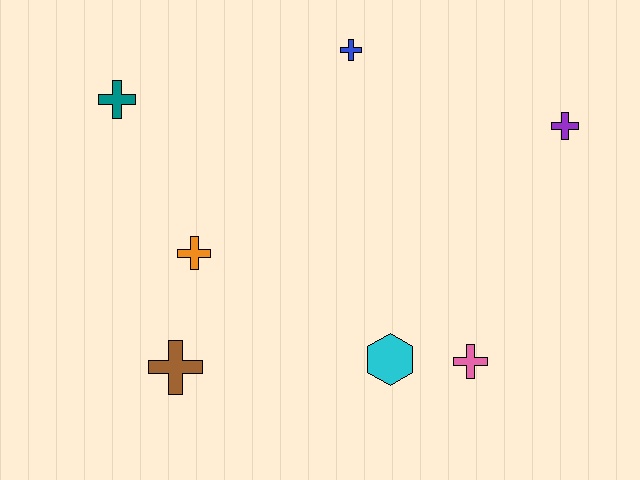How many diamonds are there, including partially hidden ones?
There are no diamonds.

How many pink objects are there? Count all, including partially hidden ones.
There is 1 pink object.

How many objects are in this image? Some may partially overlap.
There are 7 objects.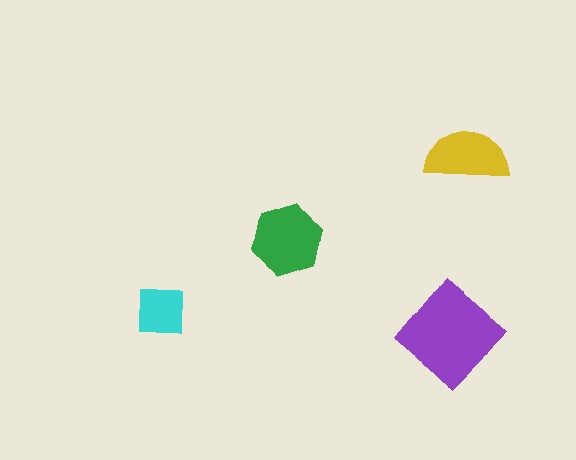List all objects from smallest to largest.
The cyan square, the yellow semicircle, the green hexagon, the purple diamond.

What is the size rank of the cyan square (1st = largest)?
4th.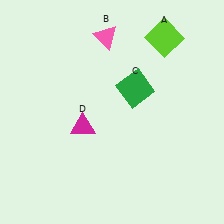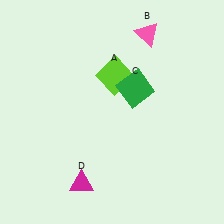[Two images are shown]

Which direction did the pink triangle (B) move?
The pink triangle (B) moved right.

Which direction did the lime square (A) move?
The lime square (A) moved left.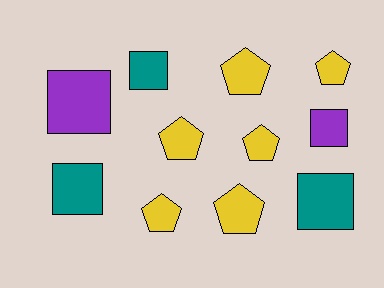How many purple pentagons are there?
There are no purple pentagons.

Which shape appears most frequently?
Pentagon, with 6 objects.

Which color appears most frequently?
Yellow, with 6 objects.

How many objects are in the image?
There are 11 objects.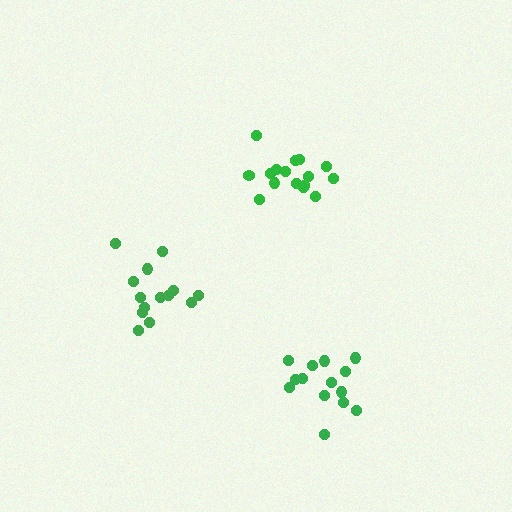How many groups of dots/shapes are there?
There are 3 groups.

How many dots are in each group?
Group 1: 14 dots, Group 2: 16 dots, Group 3: 14 dots (44 total).